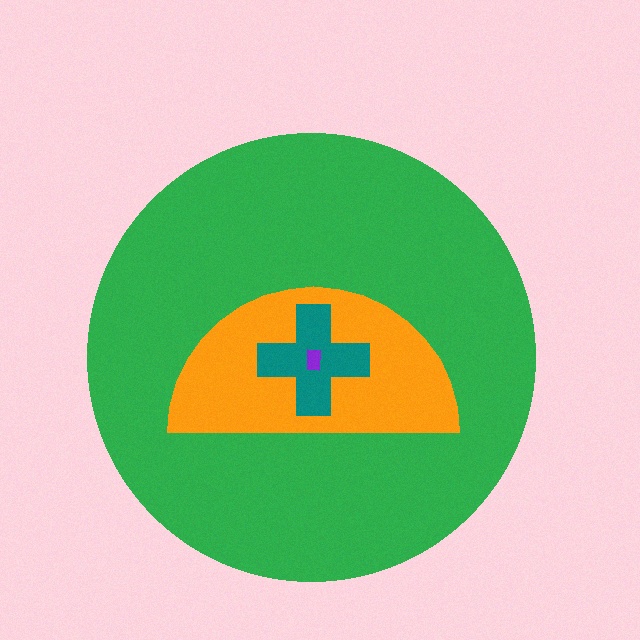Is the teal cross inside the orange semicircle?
Yes.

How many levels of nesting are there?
4.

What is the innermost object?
The purple rectangle.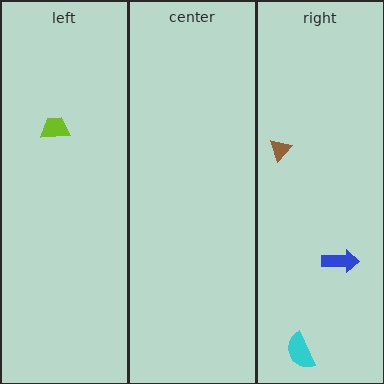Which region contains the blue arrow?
The right region.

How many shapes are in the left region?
1.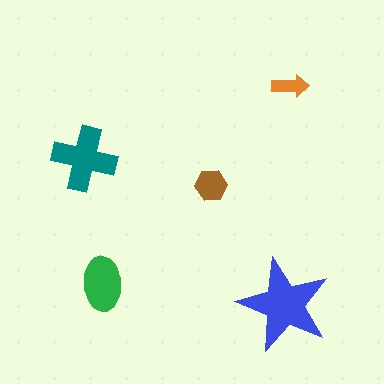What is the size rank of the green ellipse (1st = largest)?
3rd.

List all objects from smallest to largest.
The orange arrow, the brown hexagon, the green ellipse, the teal cross, the blue star.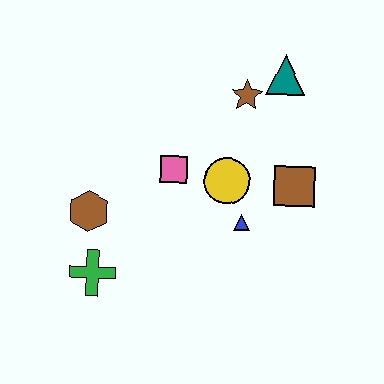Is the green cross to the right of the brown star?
No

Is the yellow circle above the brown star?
No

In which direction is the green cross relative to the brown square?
The green cross is to the left of the brown square.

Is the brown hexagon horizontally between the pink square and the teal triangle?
No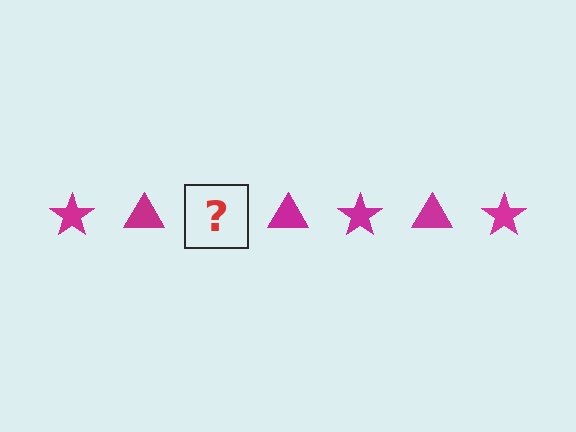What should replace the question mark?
The question mark should be replaced with a magenta star.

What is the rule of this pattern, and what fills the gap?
The rule is that the pattern cycles through star, triangle shapes in magenta. The gap should be filled with a magenta star.